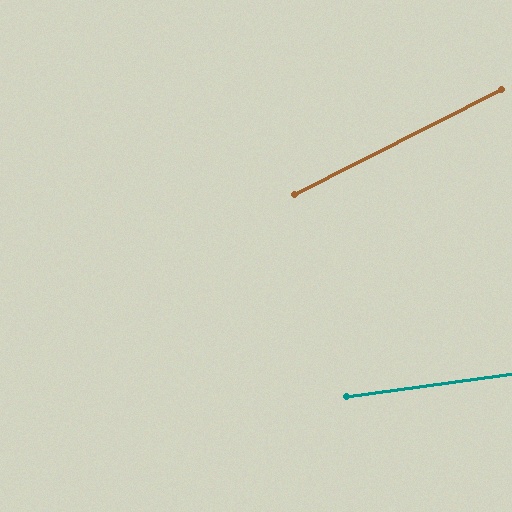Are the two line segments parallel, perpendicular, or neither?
Neither parallel nor perpendicular — they differ by about 19°.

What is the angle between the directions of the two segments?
Approximately 19 degrees.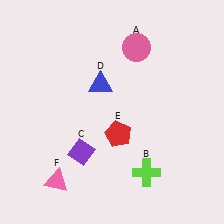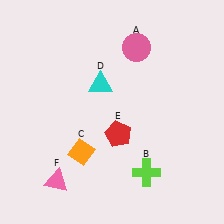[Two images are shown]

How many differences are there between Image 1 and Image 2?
There are 2 differences between the two images.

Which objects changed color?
C changed from purple to orange. D changed from blue to cyan.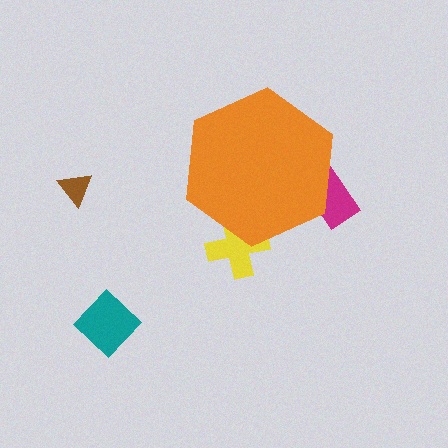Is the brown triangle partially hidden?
No, the brown triangle is fully visible.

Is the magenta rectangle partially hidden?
Yes, the magenta rectangle is partially hidden behind the orange hexagon.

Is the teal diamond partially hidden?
No, the teal diamond is fully visible.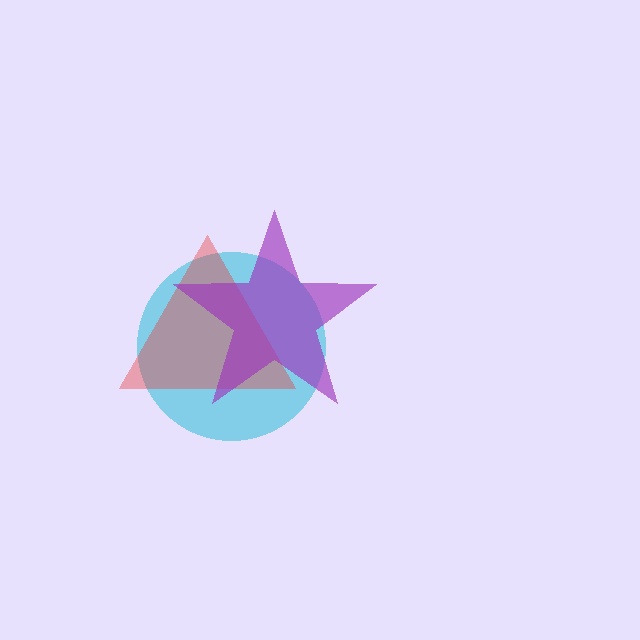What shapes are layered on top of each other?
The layered shapes are: a cyan circle, a red triangle, a purple star.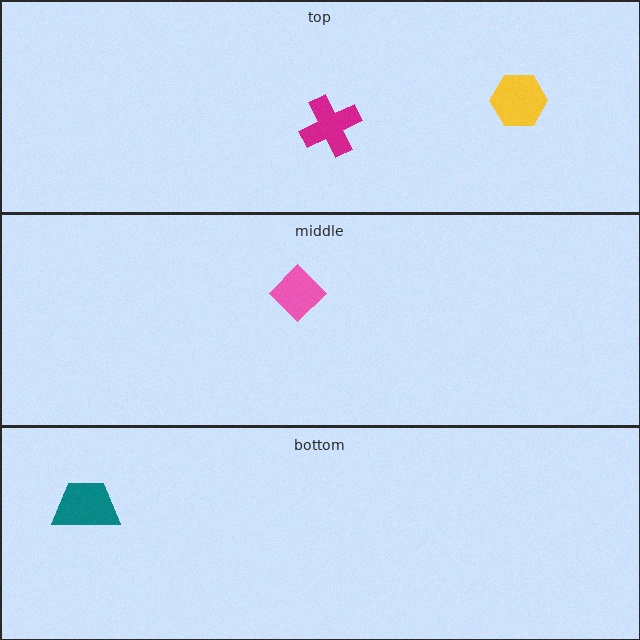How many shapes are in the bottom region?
1.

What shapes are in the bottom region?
The teal trapezoid.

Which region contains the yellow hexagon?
The top region.